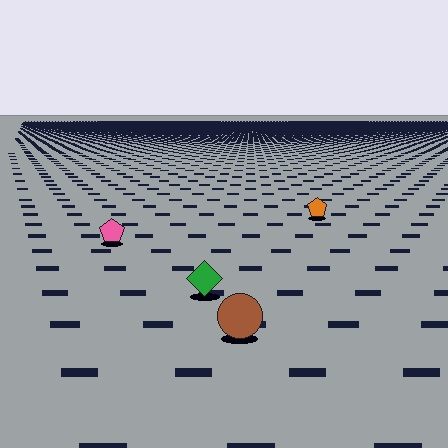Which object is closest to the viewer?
The brown circle is closest. The texture marks near it are larger and more spread out.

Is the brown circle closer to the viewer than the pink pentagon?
Yes. The brown circle is closer — you can tell from the texture gradient: the ground texture is coarser near it.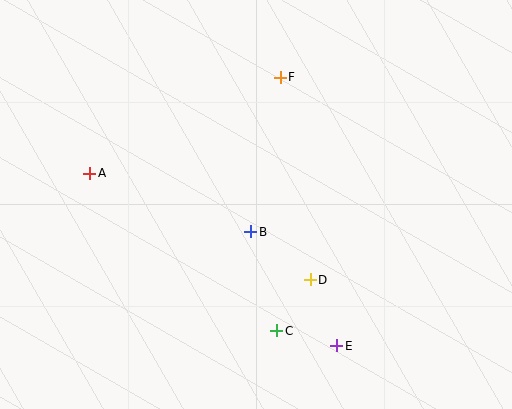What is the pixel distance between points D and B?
The distance between D and B is 76 pixels.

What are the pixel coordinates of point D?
Point D is at (310, 280).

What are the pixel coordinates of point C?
Point C is at (277, 331).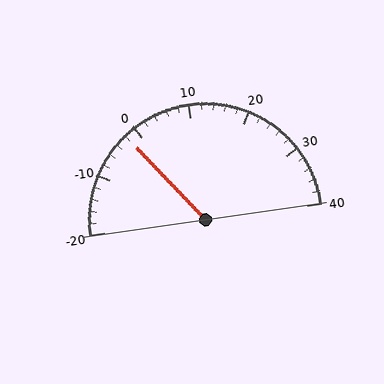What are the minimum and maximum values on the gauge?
The gauge ranges from -20 to 40.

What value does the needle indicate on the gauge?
The needle indicates approximately -2.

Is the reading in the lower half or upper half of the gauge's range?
The reading is in the lower half of the range (-20 to 40).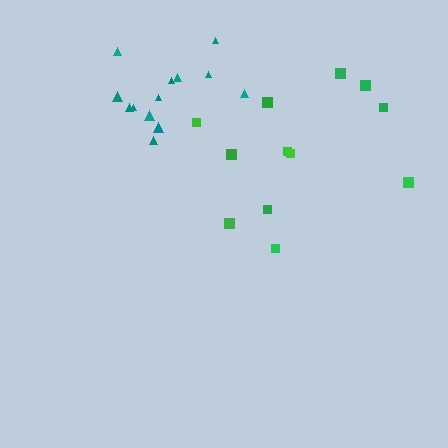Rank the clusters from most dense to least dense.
teal, green.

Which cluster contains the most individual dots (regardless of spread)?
Teal (13).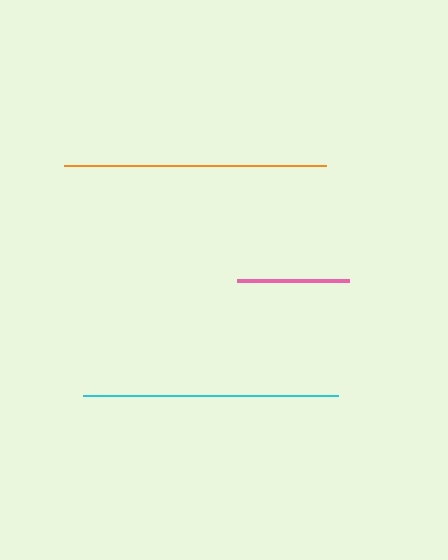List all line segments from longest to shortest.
From longest to shortest: orange, cyan, pink.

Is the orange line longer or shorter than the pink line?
The orange line is longer than the pink line.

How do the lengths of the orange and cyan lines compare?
The orange and cyan lines are approximately the same length.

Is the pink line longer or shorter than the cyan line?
The cyan line is longer than the pink line.